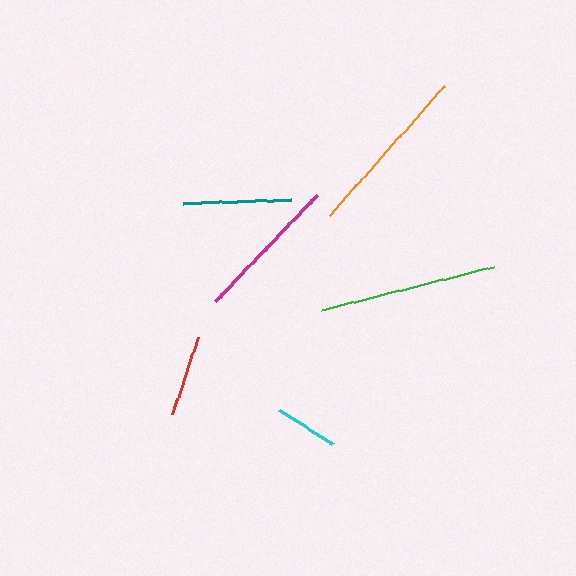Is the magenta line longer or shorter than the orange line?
The orange line is longer than the magenta line.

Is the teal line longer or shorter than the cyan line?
The teal line is longer than the cyan line.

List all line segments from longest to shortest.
From longest to shortest: green, orange, magenta, teal, red, cyan.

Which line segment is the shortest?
The cyan line is the shortest at approximately 63 pixels.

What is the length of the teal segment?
The teal segment is approximately 108 pixels long.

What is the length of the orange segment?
The orange segment is approximately 173 pixels long.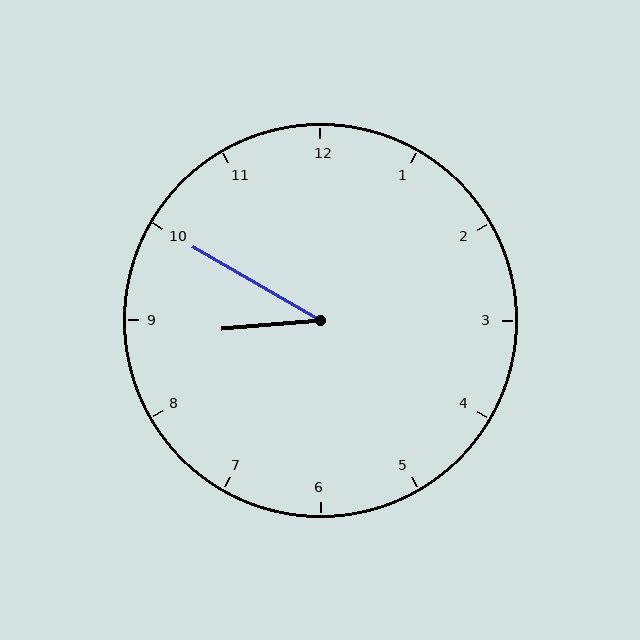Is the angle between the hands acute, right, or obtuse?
It is acute.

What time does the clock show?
8:50.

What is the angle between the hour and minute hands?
Approximately 35 degrees.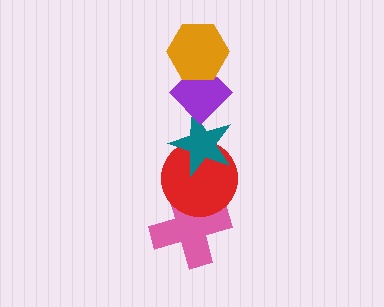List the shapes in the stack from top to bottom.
From top to bottom: the orange hexagon, the purple diamond, the teal star, the red circle, the pink cross.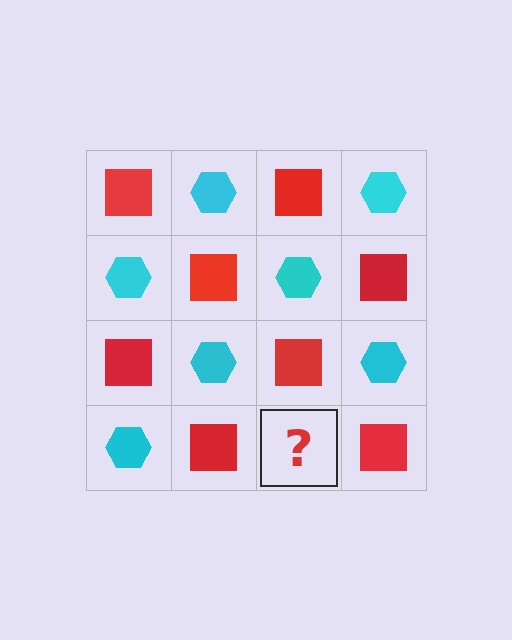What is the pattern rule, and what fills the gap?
The rule is that it alternates red square and cyan hexagon in a checkerboard pattern. The gap should be filled with a cyan hexagon.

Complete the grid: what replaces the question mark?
The question mark should be replaced with a cyan hexagon.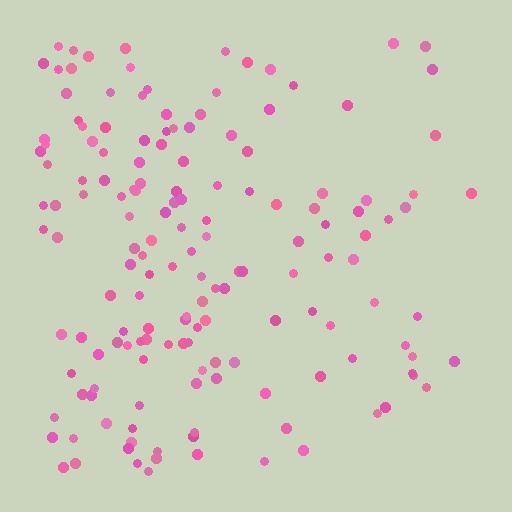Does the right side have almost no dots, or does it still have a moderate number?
Still a moderate number, just noticeably fewer than the left.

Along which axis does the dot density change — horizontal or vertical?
Horizontal.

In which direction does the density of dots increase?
From right to left, with the left side densest.